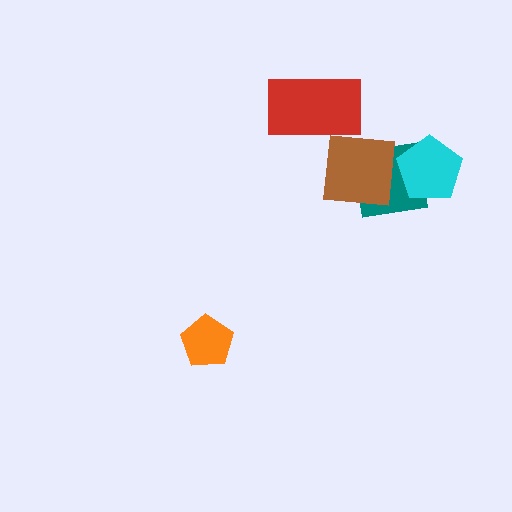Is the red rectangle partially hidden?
No, no other shape covers it.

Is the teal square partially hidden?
Yes, it is partially covered by another shape.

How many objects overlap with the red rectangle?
0 objects overlap with the red rectangle.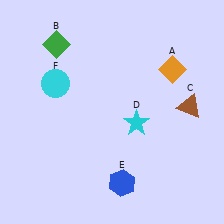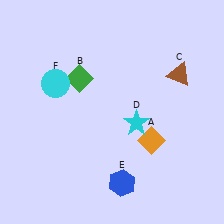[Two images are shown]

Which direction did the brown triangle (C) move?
The brown triangle (C) moved up.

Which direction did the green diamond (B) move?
The green diamond (B) moved down.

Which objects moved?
The objects that moved are: the orange diamond (A), the green diamond (B), the brown triangle (C).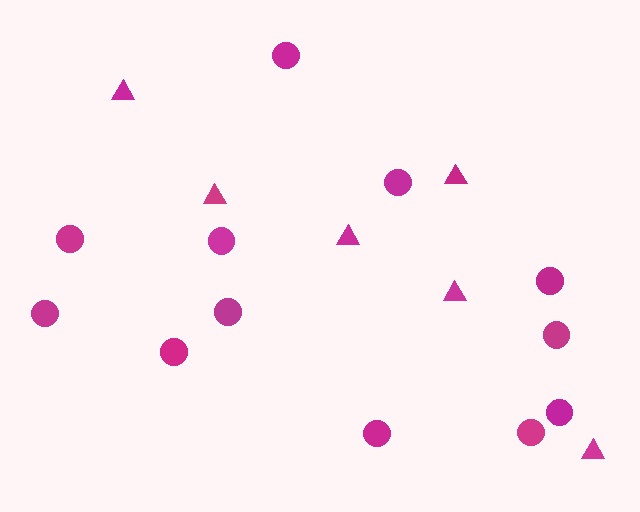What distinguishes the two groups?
There are 2 groups: one group of triangles (6) and one group of circles (12).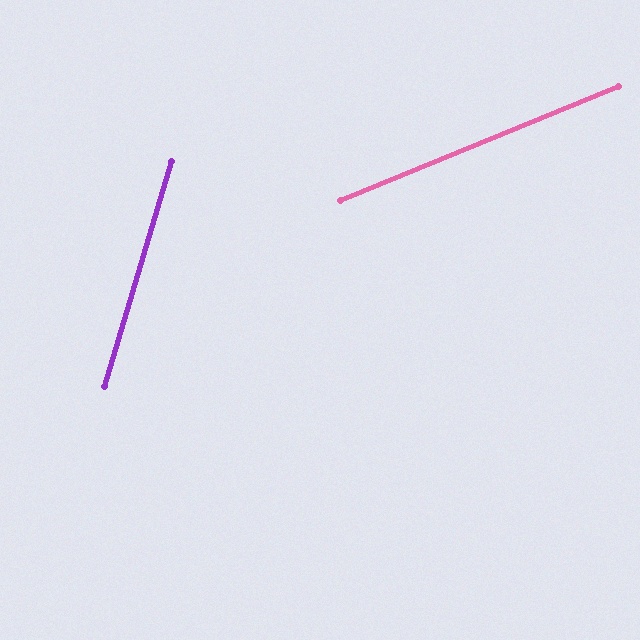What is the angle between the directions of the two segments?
Approximately 51 degrees.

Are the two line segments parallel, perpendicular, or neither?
Neither parallel nor perpendicular — they differ by about 51°.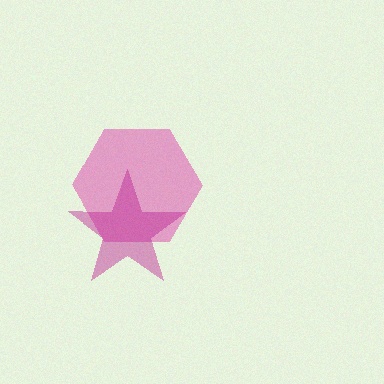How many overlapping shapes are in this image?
There are 2 overlapping shapes in the image.